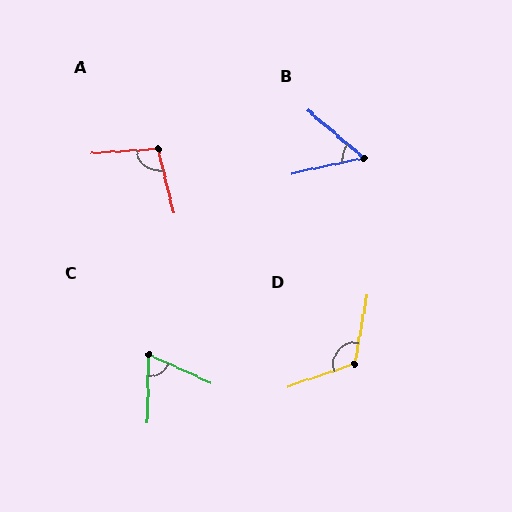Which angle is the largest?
D, at approximately 119 degrees.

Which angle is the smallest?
B, at approximately 52 degrees.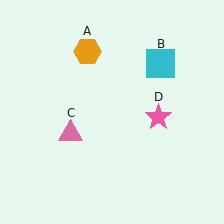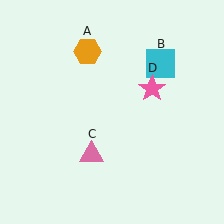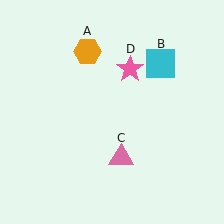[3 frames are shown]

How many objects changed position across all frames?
2 objects changed position: pink triangle (object C), pink star (object D).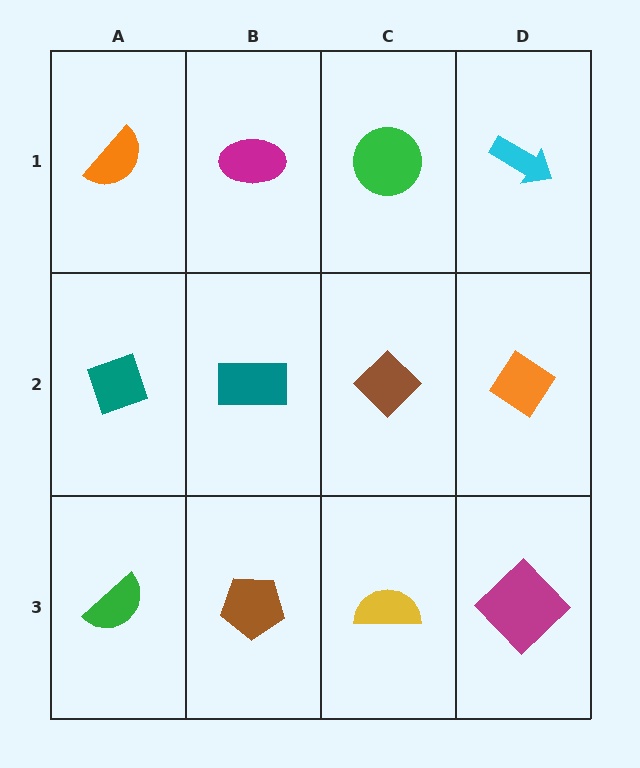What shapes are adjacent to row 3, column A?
A teal diamond (row 2, column A), a brown pentagon (row 3, column B).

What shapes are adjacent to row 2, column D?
A cyan arrow (row 1, column D), a magenta diamond (row 3, column D), a brown diamond (row 2, column C).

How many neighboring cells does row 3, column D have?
2.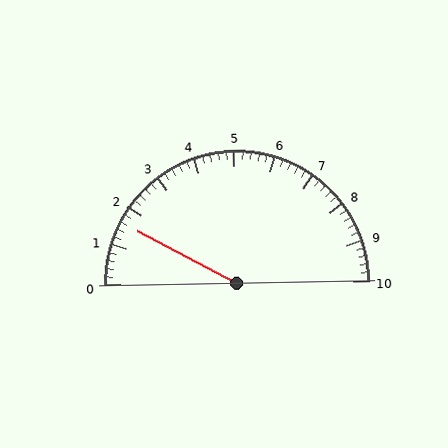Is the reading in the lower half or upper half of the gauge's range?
The reading is in the lower half of the range (0 to 10).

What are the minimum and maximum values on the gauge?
The gauge ranges from 0 to 10.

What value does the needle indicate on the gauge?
The needle indicates approximately 1.6.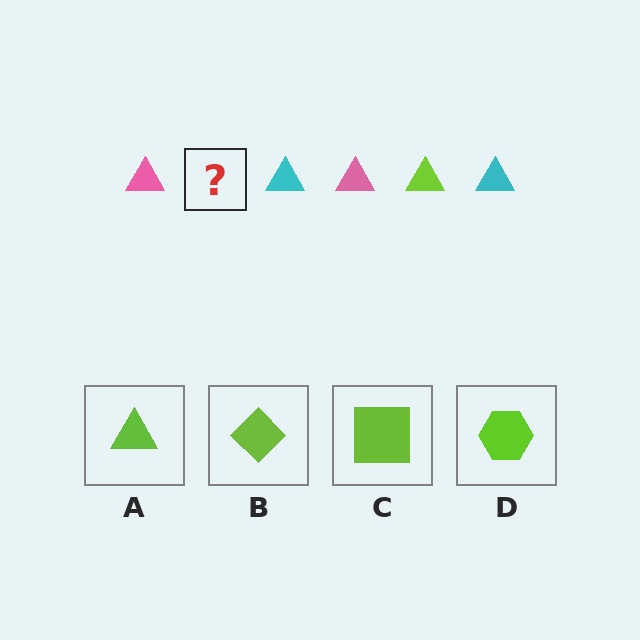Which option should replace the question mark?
Option A.